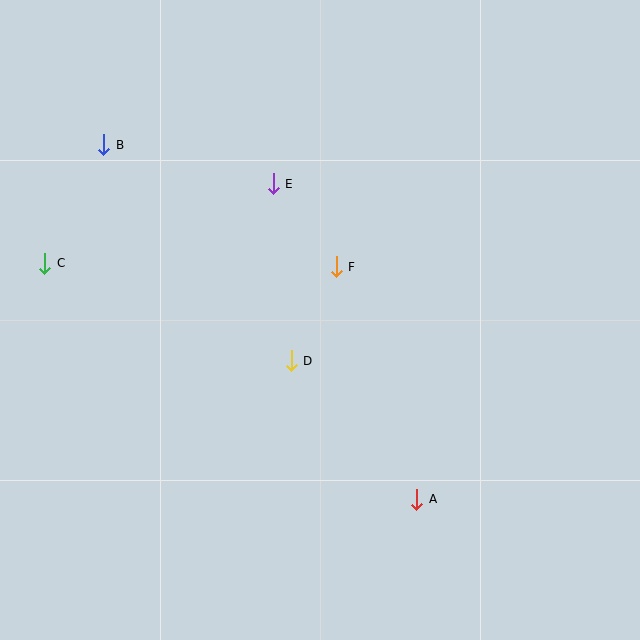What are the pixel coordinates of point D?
Point D is at (291, 361).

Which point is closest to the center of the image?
Point D at (291, 361) is closest to the center.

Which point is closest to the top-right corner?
Point F is closest to the top-right corner.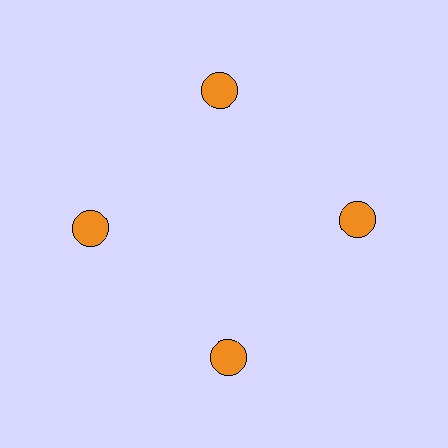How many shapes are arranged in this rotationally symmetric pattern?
There are 4 shapes, arranged in 4 groups of 1.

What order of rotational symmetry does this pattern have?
This pattern has 4-fold rotational symmetry.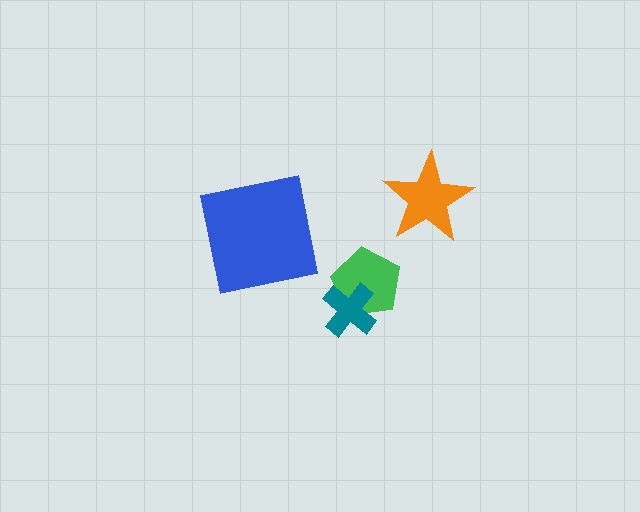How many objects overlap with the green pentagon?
1 object overlaps with the green pentagon.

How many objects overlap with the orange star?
0 objects overlap with the orange star.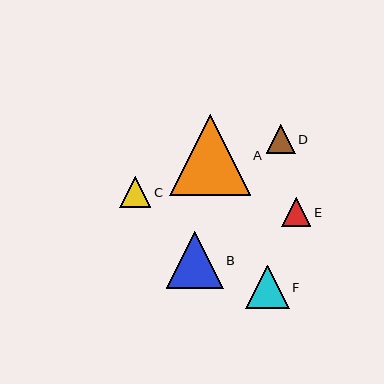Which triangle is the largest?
Triangle A is the largest with a size of approximately 80 pixels.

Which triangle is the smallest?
Triangle D is the smallest with a size of approximately 29 pixels.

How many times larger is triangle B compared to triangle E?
Triangle B is approximately 1.9 times the size of triangle E.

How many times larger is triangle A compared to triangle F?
Triangle A is approximately 1.8 times the size of triangle F.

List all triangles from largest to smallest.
From largest to smallest: A, B, F, C, E, D.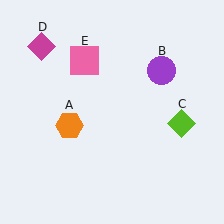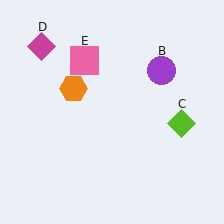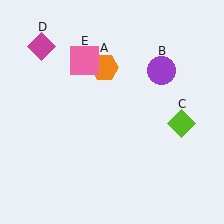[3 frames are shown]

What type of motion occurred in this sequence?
The orange hexagon (object A) rotated clockwise around the center of the scene.